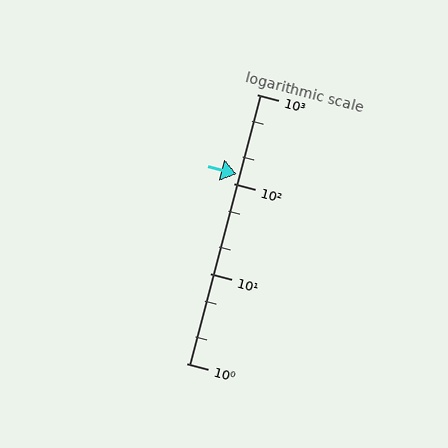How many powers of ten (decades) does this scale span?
The scale spans 3 decades, from 1 to 1000.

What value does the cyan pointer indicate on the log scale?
The pointer indicates approximately 130.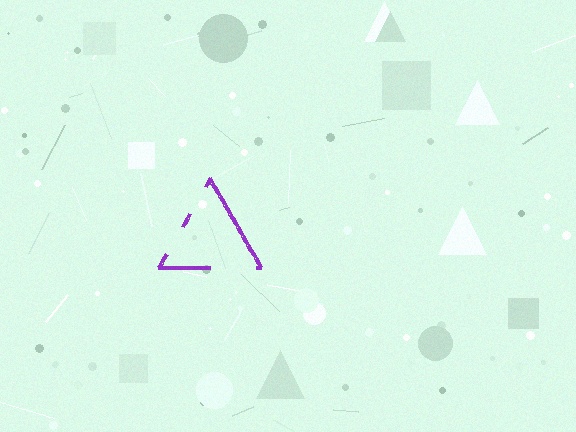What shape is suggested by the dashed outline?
The dashed outline suggests a triangle.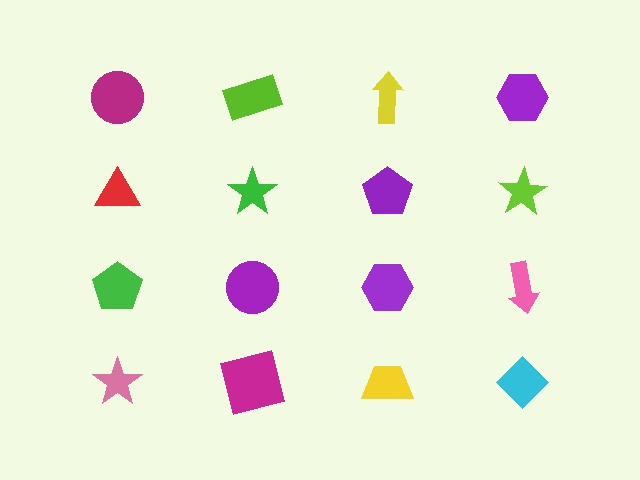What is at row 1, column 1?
A magenta circle.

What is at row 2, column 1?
A red triangle.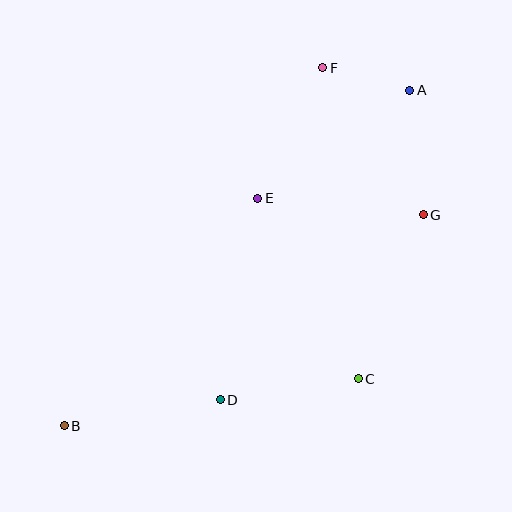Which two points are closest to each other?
Points A and F are closest to each other.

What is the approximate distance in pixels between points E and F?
The distance between E and F is approximately 145 pixels.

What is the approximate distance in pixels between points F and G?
The distance between F and G is approximately 178 pixels.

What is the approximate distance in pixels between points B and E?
The distance between B and E is approximately 299 pixels.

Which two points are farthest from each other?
Points A and B are farthest from each other.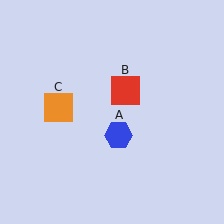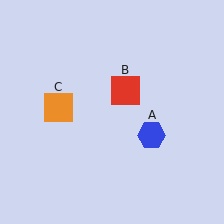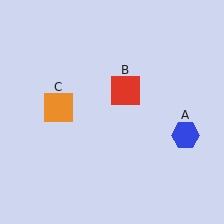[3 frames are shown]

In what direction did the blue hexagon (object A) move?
The blue hexagon (object A) moved right.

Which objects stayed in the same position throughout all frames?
Red square (object B) and orange square (object C) remained stationary.